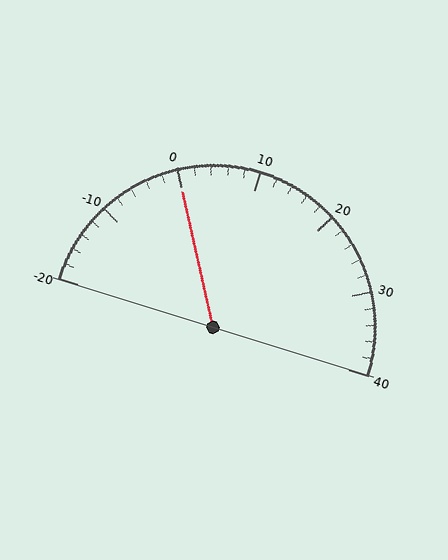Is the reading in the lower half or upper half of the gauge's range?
The reading is in the lower half of the range (-20 to 40).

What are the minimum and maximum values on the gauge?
The gauge ranges from -20 to 40.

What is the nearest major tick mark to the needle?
The nearest major tick mark is 0.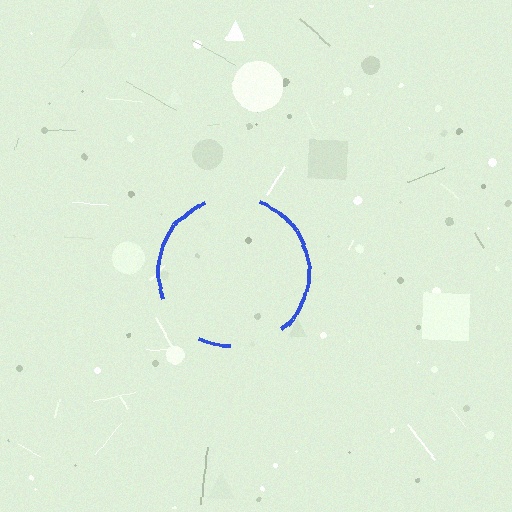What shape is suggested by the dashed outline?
The dashed outline suggests a circle.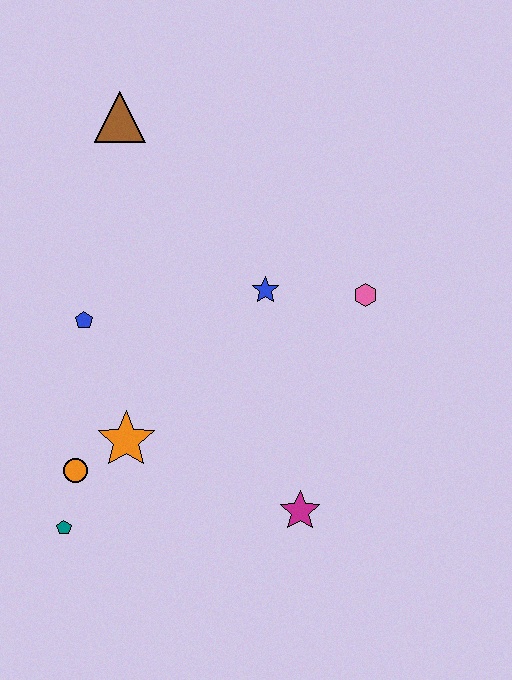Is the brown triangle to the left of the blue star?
Yes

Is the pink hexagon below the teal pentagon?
No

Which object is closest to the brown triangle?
The blue pentagon is closest to the brown triangle.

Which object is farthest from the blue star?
The teal pentagon is farthest from the blue star.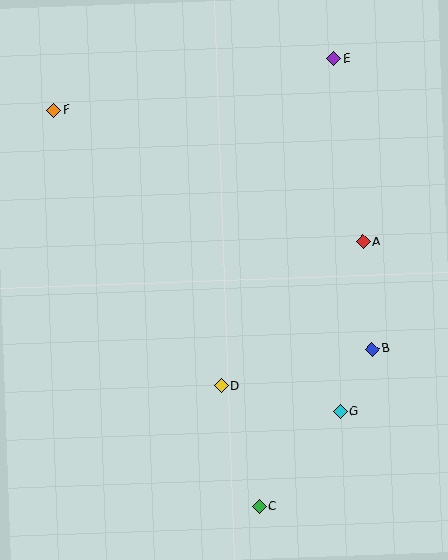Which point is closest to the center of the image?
Point D at (221, 386) is closest to the center.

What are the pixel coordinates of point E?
Point E is at (334, 58).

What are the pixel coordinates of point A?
Point A is at (363, 242).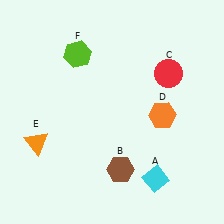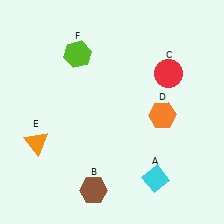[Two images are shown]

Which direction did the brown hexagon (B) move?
The brown hexagon (B) moved left.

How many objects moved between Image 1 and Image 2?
1 object moved between the two images.